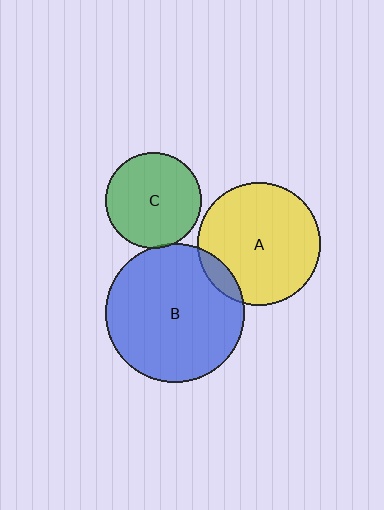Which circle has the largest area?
Circle B (blue).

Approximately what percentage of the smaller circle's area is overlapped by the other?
Approximately 5%.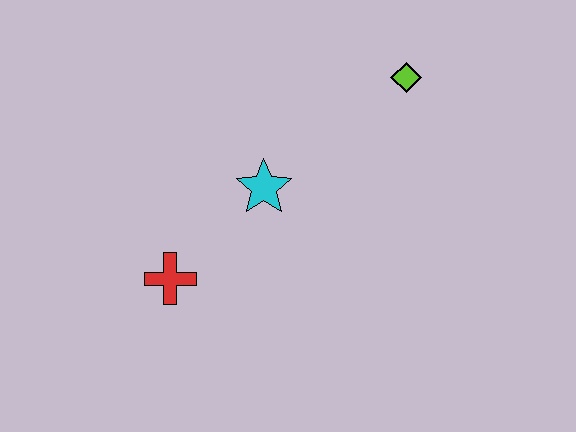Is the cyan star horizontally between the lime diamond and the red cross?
Yes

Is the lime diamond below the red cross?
No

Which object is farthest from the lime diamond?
The red cross is farthest from the lime diamond.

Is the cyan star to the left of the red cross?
No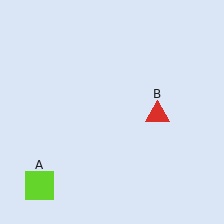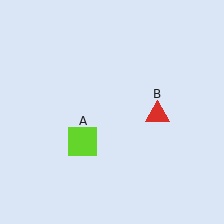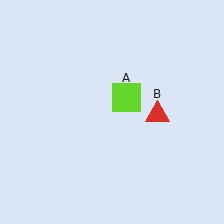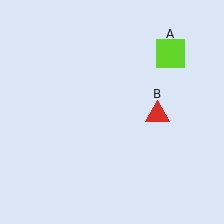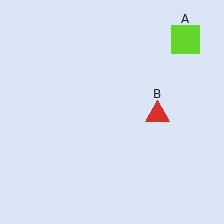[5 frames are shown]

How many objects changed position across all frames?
1 object changed position: lime square (object A).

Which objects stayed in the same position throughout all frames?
Red triangle (object B) remained stationary.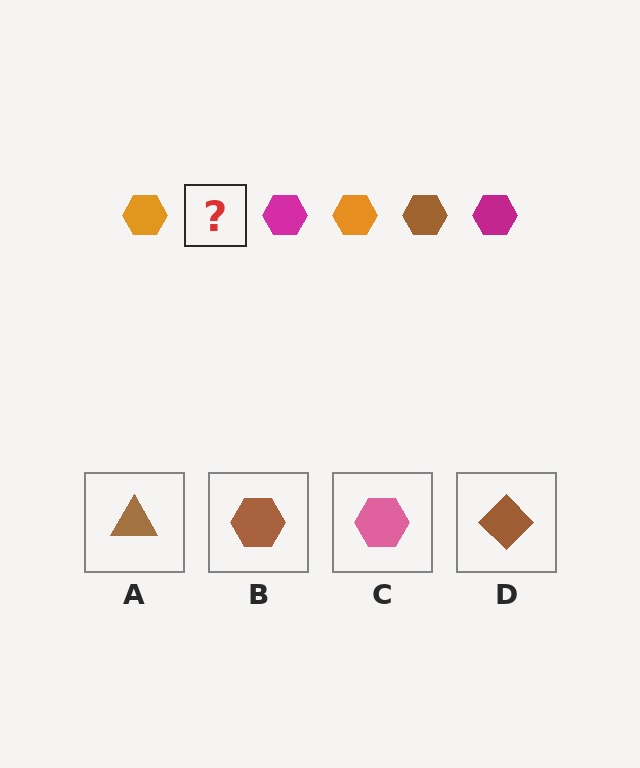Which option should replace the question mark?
Option B.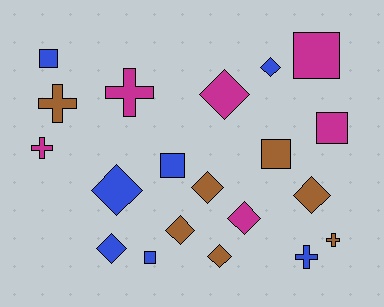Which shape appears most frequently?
Diamond, with 9 objects.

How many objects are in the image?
There are 20 objects.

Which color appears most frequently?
Brown, with 7 objects.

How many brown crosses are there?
There are 2 brown crosses.